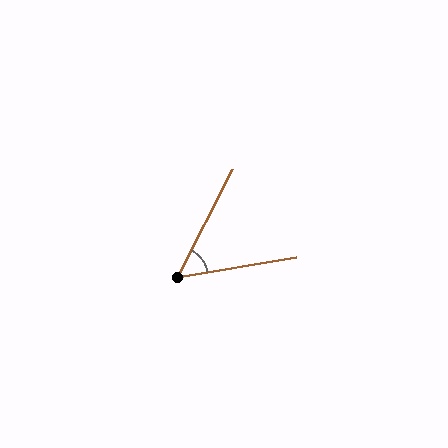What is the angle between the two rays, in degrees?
Approximately 53 degrees.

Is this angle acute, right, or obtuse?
It is acute.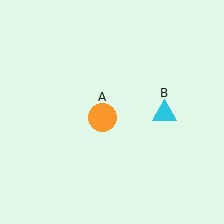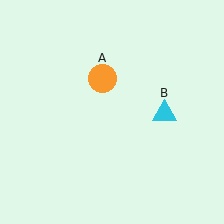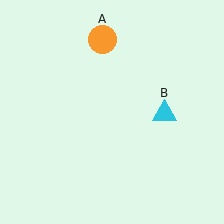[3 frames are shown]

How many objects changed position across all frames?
1 object changed position: orange circle (object A).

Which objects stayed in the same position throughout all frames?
Cyan triangle (object B) remained stationary.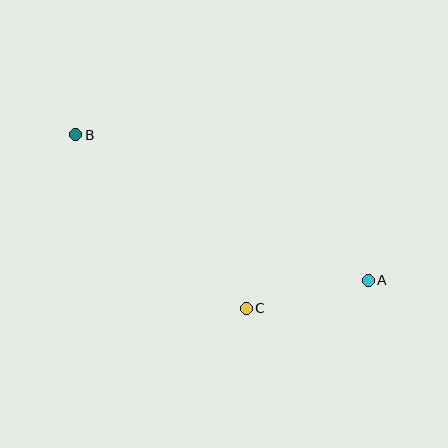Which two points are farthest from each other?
Points A and B are farthest from each other.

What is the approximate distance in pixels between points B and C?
The distance between B and C is approximately 243 pixels.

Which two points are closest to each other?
Points A and C are closest to each other.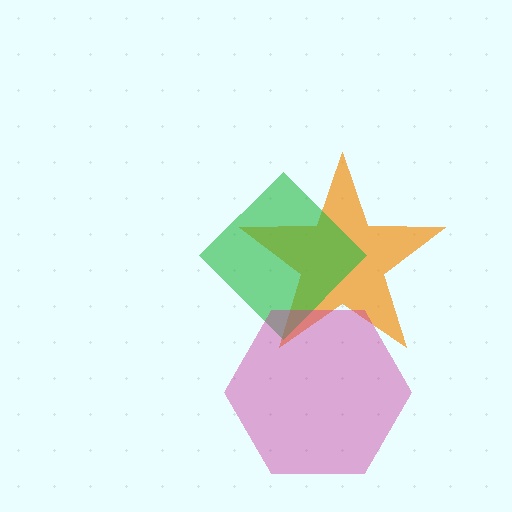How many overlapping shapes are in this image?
There are 3 overlapping shapes in the image.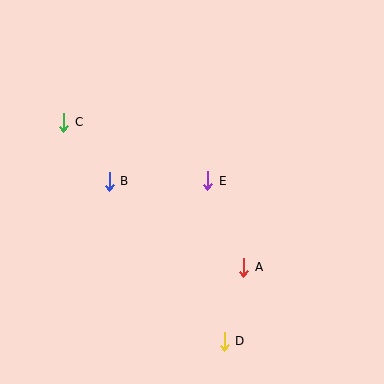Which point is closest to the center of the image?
Point E at (208, 181) is closest to the center.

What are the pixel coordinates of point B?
Point B is at (109, 181).